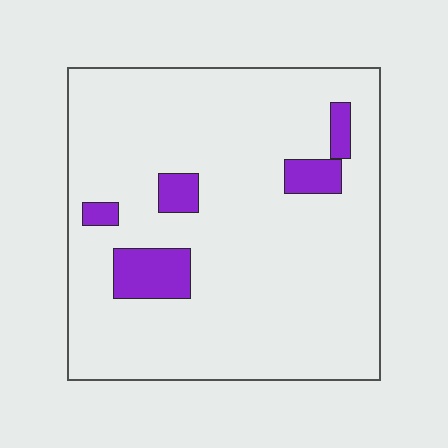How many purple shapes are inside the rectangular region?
5.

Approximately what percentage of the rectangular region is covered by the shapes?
Approximately 10%.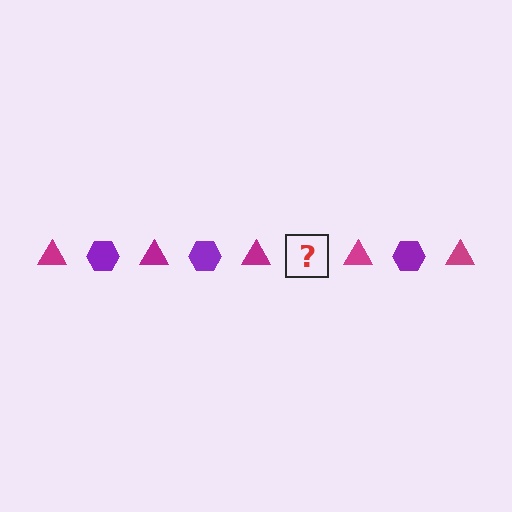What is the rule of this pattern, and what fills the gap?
The rule is that the pattern alternates between magenta triangle and purple hexagon. The gap should be filled with a purple hexagon.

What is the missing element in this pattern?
The missing element is a purple hexagon.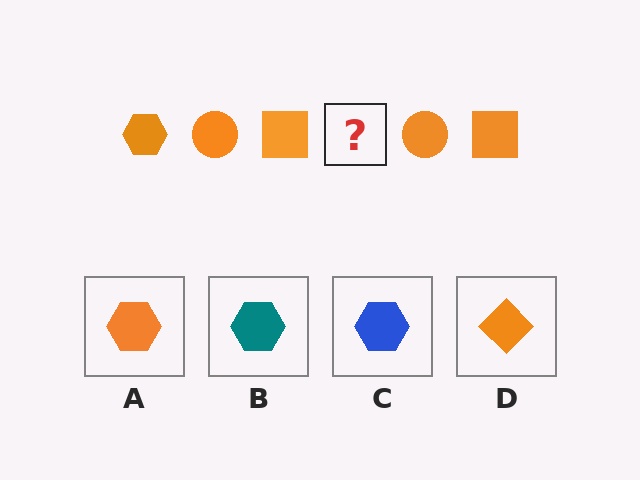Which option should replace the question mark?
Option A.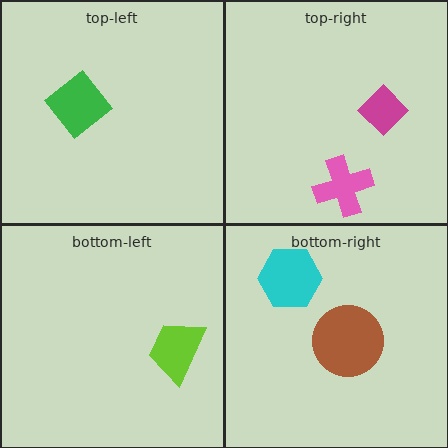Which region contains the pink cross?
The top-right region.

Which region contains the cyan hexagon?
The bottom-right region.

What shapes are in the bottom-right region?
The brown circle, the cyan hexagon.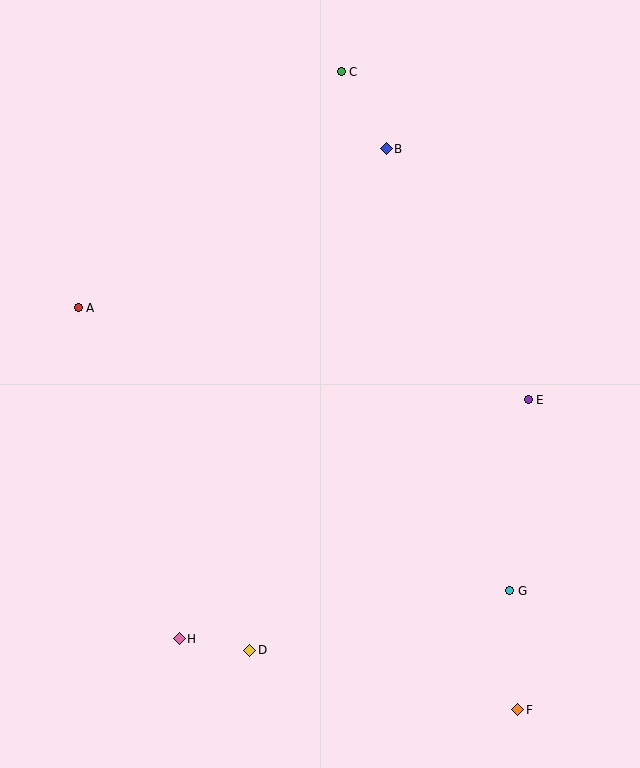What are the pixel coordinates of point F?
Point F is at (518, 710).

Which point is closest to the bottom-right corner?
Point F is closest to the bottom-right corner.